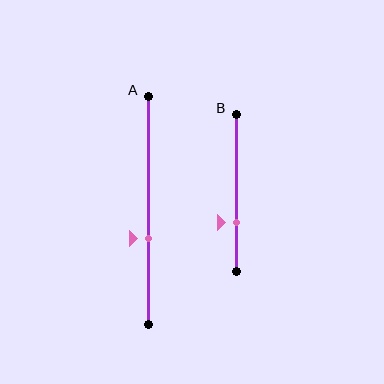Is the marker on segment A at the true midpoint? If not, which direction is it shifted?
No, the marker on segment A is shifted downward by about 12% of the segment length.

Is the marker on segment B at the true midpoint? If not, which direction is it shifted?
No, the marker on segment B is shifted downward by about 18% of the segment length.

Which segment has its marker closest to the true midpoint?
Segment A has its marker closest to the true midpoint.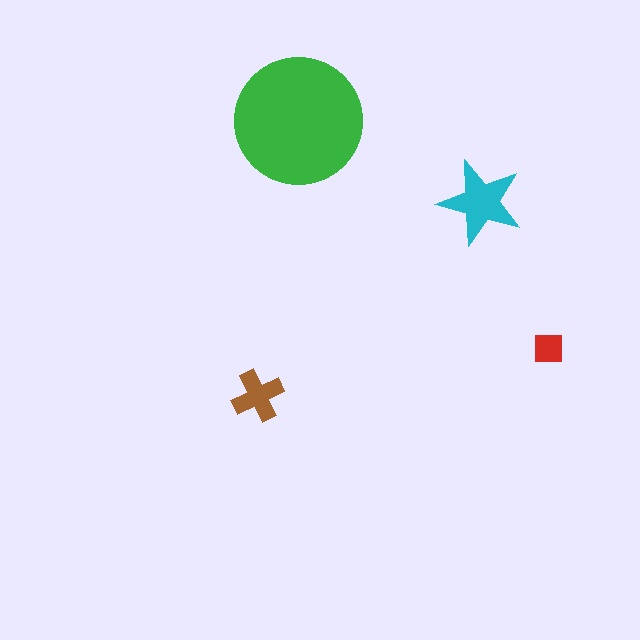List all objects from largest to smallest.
The green circle, the cyan star, the brown cross, the red square.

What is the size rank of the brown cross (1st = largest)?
3rd.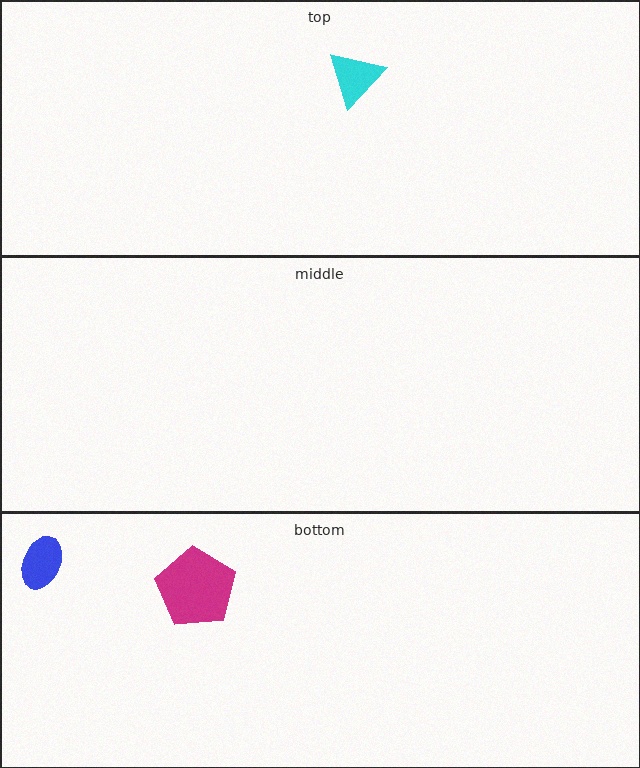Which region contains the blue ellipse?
The bottom region.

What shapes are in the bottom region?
The magenta pentagon, the blue ellipse.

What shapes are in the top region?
The cyan triangle.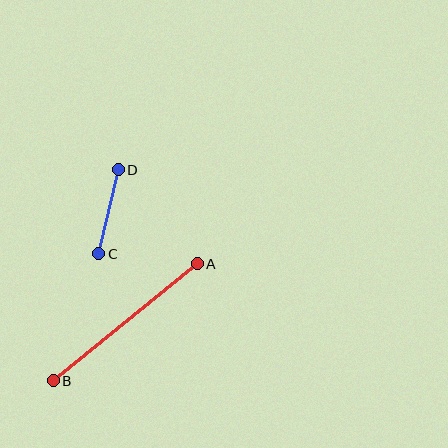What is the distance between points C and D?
The distance is approximately 86 pixels.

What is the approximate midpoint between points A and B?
The midpoint is at approximately (125, 322) pixels.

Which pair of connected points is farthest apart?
Points A and B are farthest apart.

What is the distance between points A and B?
The distance is approximately 186 pixels.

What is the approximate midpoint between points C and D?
The midpoint is at approximately (108, 212) pixels.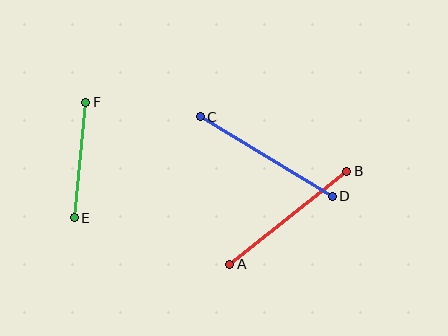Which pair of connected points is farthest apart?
Points C and D are farthest apart.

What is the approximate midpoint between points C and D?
The midpoint is at approximately (266, 157) pixels.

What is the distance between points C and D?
The distance is approximately 154 pixels.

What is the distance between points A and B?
The distance is approximately 149 pixels.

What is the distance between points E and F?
The distance is approximately 116 pixels.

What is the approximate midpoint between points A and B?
The midpoint is at approximately (288, 218) pixels.